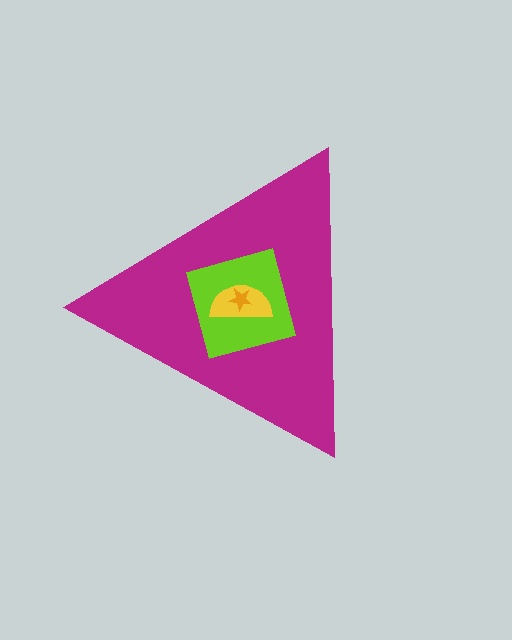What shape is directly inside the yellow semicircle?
The orange star.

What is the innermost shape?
The orange star.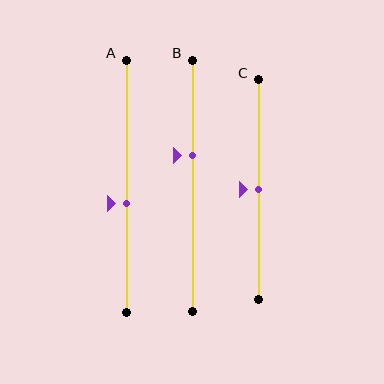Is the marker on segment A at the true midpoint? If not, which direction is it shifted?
No, the marker on segment A is shifted downward by about 7% of the segment length.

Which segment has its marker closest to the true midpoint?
Segment C has its marker closest to the true midpoint.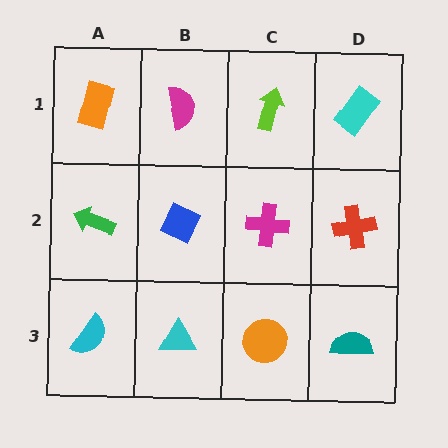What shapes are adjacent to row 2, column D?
A cyan rectangle (row 1, column D), a teal semicircle (row 3, column D), a magenta cross (row 2, column C).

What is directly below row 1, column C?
A magenta cross.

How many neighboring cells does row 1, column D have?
2.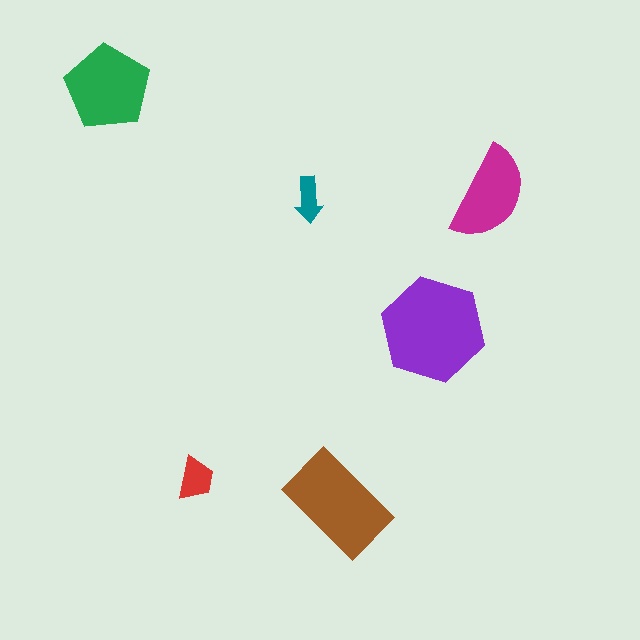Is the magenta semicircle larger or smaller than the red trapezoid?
Larger.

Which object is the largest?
The purple hexagon.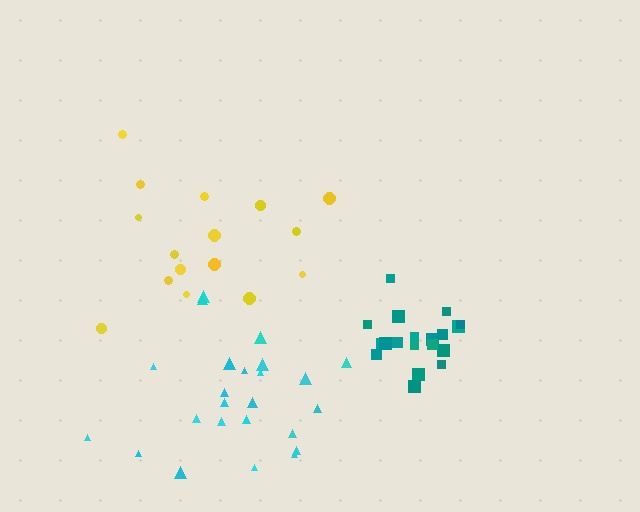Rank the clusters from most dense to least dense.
teal, cyan, yellow.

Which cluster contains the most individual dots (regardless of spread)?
Cyan (24).